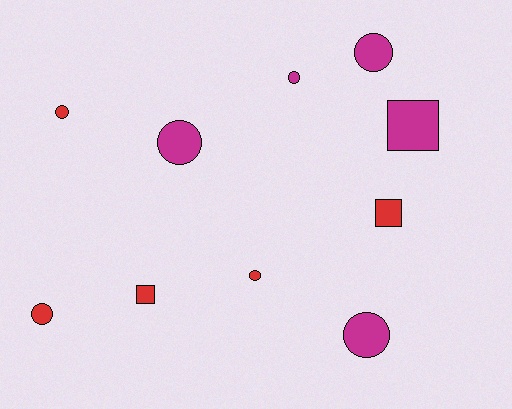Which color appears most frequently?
Magenta, with 5 objects.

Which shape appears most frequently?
Circle, with 7 objects.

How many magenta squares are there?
There is 1 magenta square.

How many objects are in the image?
There are 10 objects.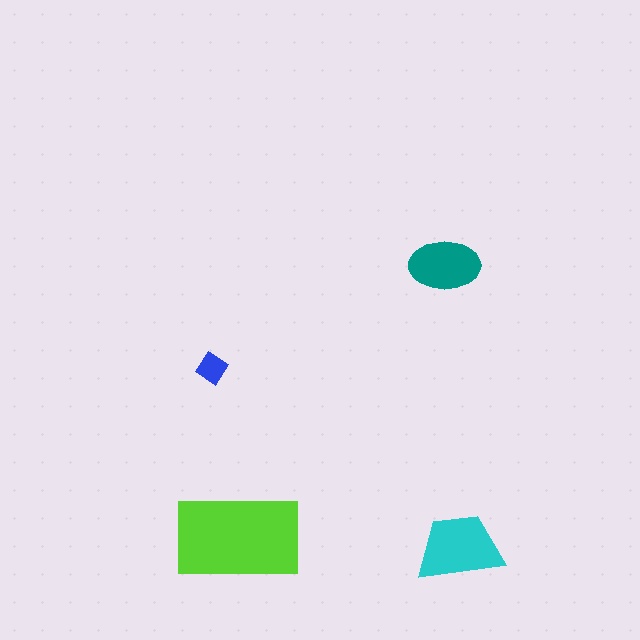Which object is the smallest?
The blue diamond.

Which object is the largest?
The lime rectangle.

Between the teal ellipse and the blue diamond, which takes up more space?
The teal ellipse.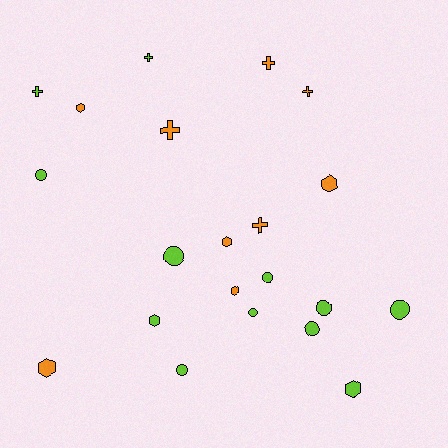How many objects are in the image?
There are 21 objects.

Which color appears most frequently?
Lime, with 12 objects.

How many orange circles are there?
There are no orange circles.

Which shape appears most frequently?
Circle, with 8 objects.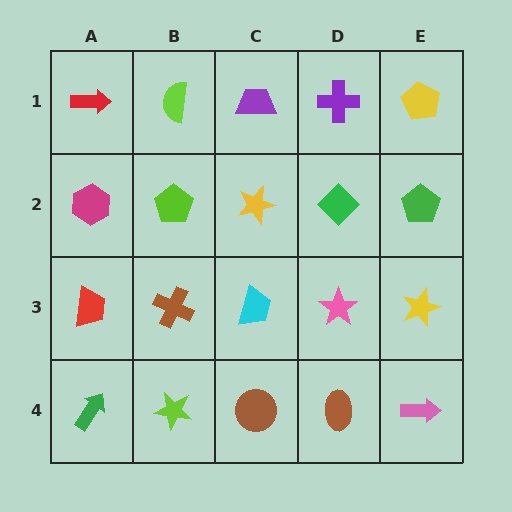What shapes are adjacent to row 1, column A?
A magenta hexagon (row 2, column A), a lime semicircle (row 1, column B).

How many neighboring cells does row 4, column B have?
3.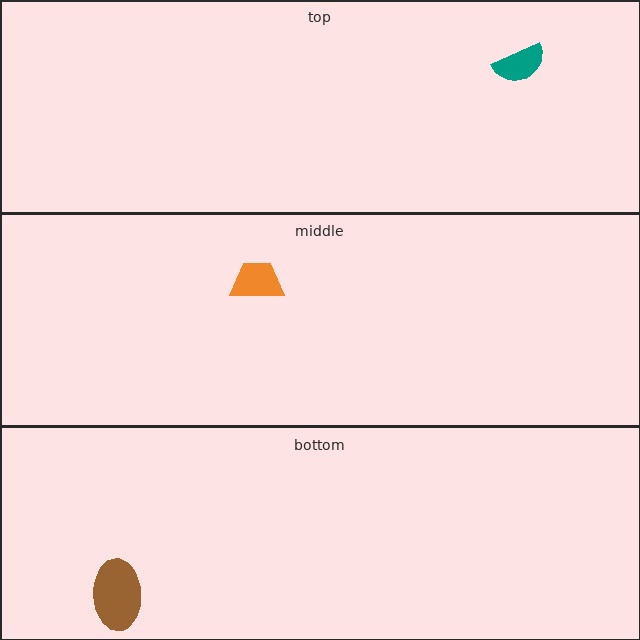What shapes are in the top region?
The teal semicircle.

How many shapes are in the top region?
1.